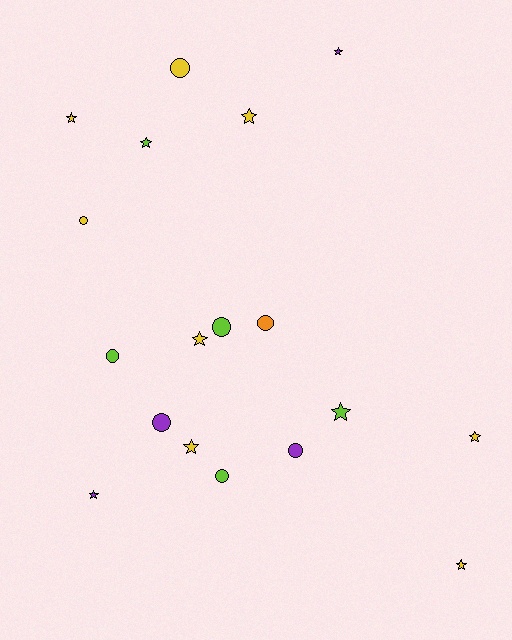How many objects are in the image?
There are 18 objects.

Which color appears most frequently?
Yellow, with 8 objects.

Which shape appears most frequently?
Star, with 10 objects.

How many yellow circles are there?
There are 2 yellow circles.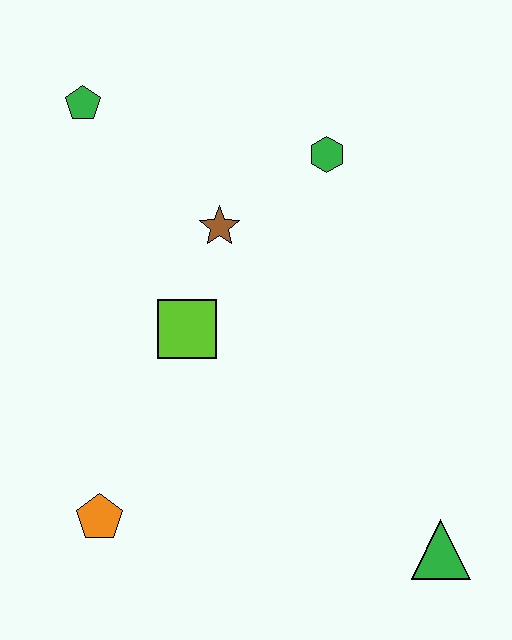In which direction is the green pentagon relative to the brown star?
The green pentagon is to the left of the brown star.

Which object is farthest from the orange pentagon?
The green hexagon is farthest from the orange pentagon.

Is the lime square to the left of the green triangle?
Yes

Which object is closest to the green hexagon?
The brown star is closest to the green hexagon.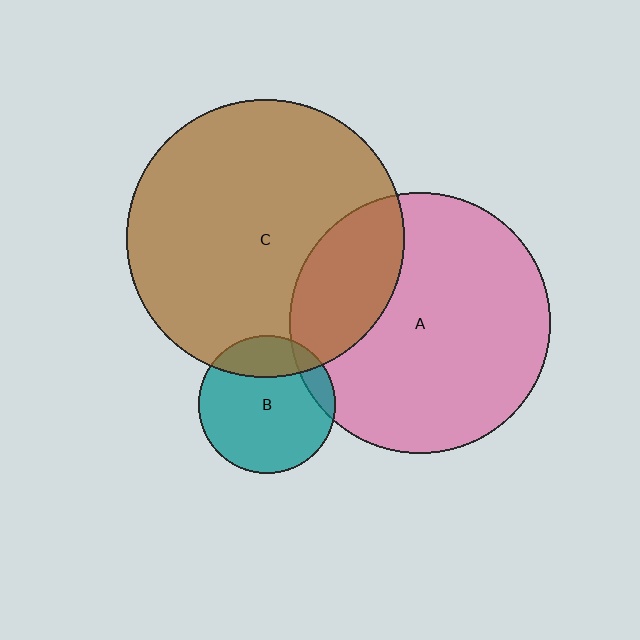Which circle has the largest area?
Circle C (brown).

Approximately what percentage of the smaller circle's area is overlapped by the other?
Approximately 20%.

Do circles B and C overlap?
Yes.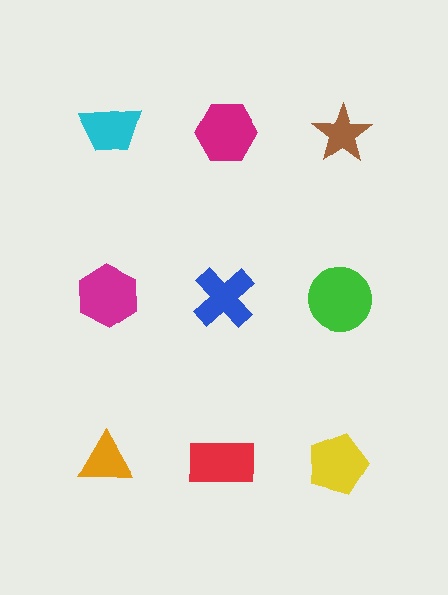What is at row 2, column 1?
A magenta hexagon.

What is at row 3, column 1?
An orange triangle.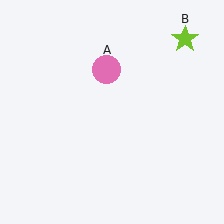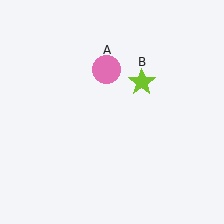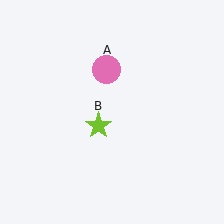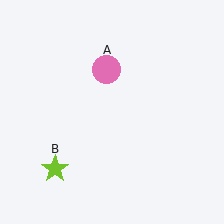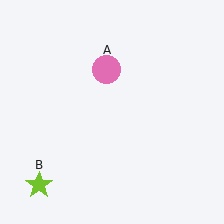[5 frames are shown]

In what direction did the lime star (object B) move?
The lime star (object B) moved down and to the left.